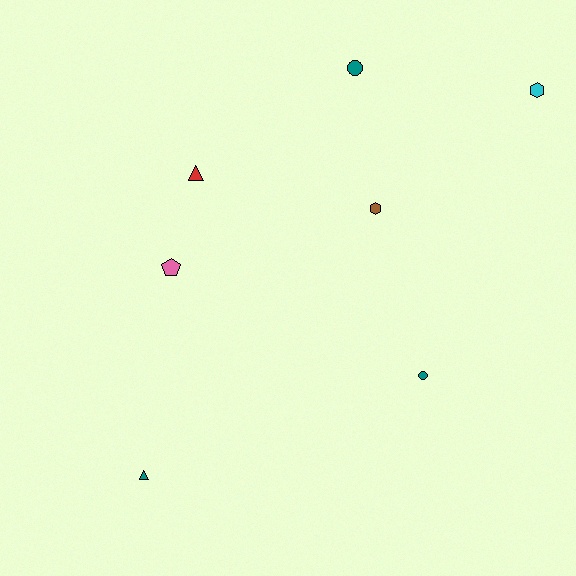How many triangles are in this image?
There are 2 triangles.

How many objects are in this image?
There are 7 objects.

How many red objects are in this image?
There is 1 red object.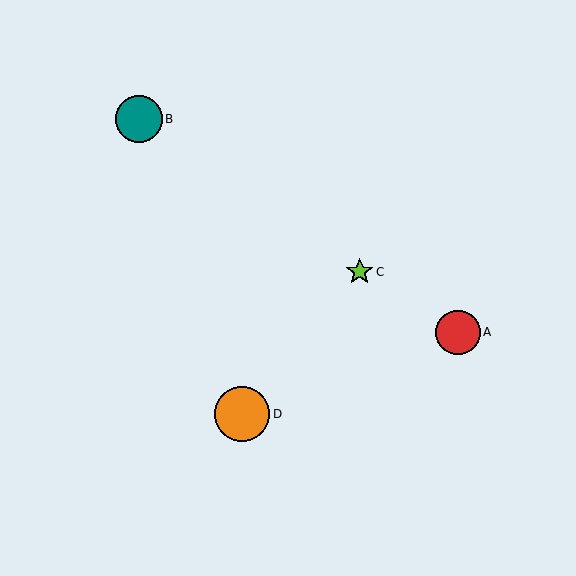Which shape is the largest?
The orange circle (labeled D) is the largest.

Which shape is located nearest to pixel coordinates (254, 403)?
The orange circle (labeled D) at (242, 414) is nearest to that location.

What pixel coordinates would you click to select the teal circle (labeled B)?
Click at (139, 119) to select the teal circle B.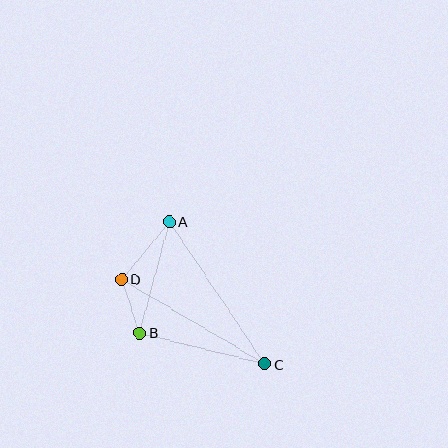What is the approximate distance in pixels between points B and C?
The distance between B and C is approximately 129 pixels.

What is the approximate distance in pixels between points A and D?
The distance between A and D is approximately 75 pixels.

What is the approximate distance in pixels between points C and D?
The distance between C and D is approximately 167 pixels.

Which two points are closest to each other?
Points B and D are closest to each other.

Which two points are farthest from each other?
Points A and C are farthest from each other.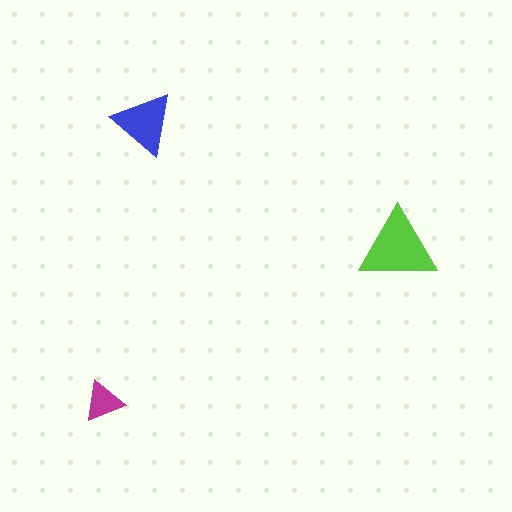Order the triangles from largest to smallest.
the lime one, the blue one, the magenta one.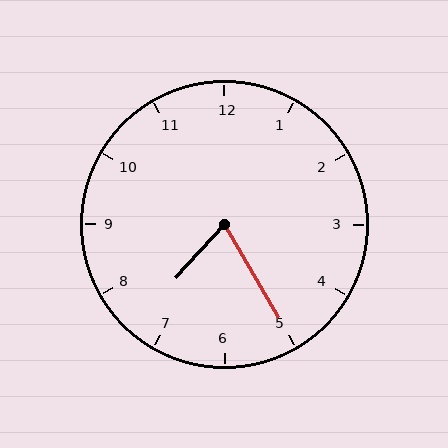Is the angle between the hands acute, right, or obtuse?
It is acute.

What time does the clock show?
7:25.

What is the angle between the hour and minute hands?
Approximately 72 degrees.